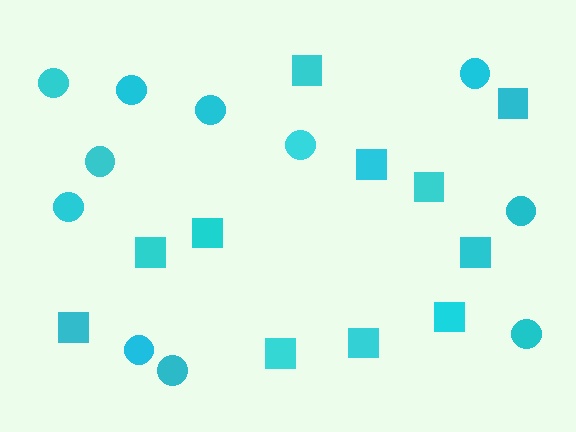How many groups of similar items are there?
There are 2 groups: one group of squares (11) and one group of circles (11).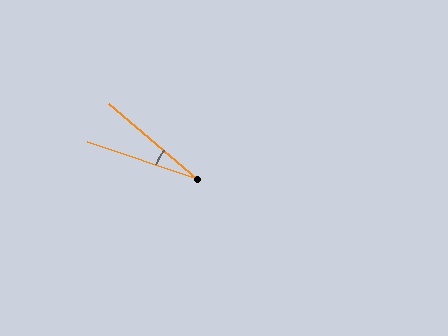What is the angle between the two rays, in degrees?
Approximately 22 degrees.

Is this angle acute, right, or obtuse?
It is acute.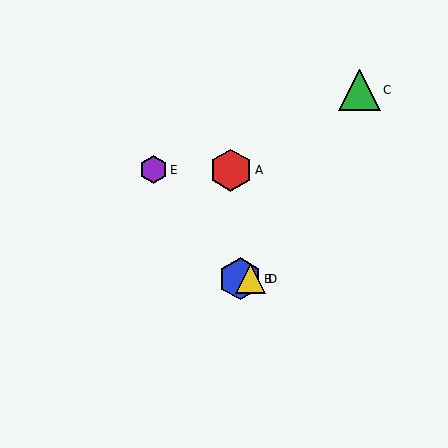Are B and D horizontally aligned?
Yes, both are at y≈279.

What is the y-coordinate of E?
Object E is at y≈170.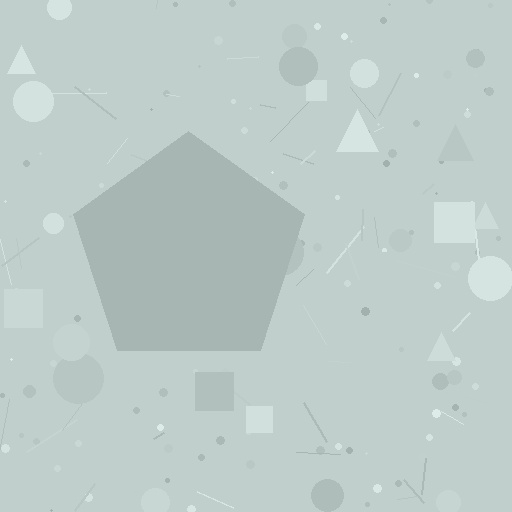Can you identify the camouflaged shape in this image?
The camouflaged shape is a pentagon.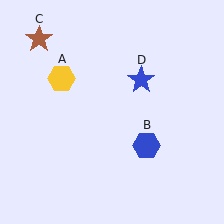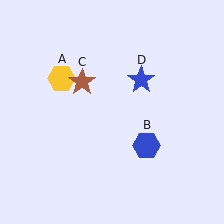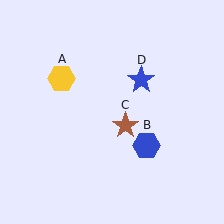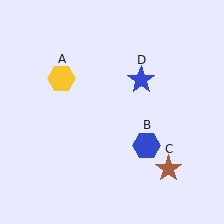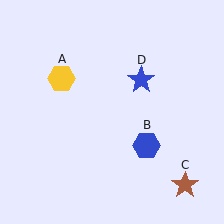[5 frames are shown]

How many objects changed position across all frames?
1 object changed position: brown star (object C).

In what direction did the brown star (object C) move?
The brown star (object C) moved down and to the right.